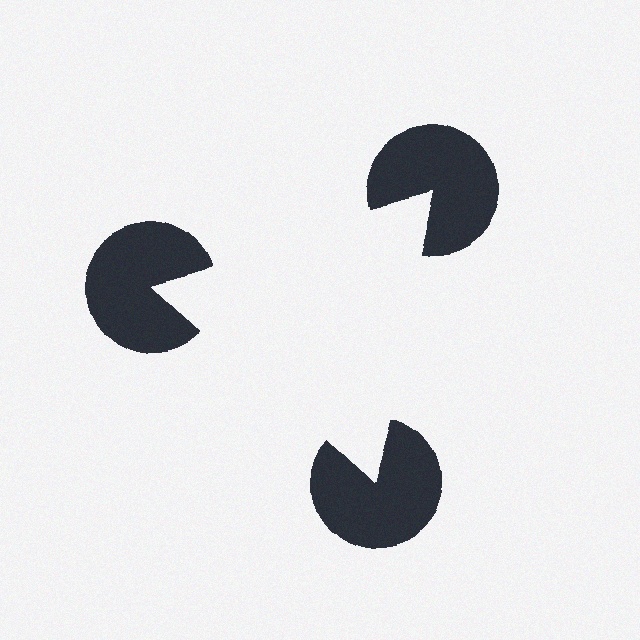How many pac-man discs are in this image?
There are 3 — one at each vertex of the illusory triangle.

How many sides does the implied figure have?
3 sides.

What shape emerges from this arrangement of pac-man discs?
An illusory triangle — its edges are inferred from the aligned wedge cuts in the pac-man discs, not physically drawn.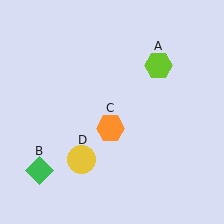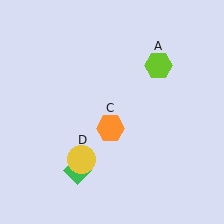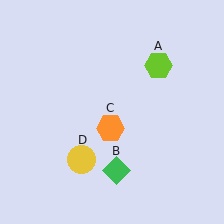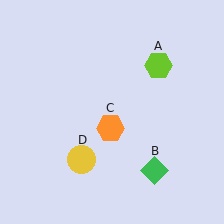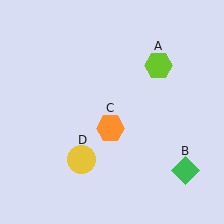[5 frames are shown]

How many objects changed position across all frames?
1 object changed position: green diamond (object B).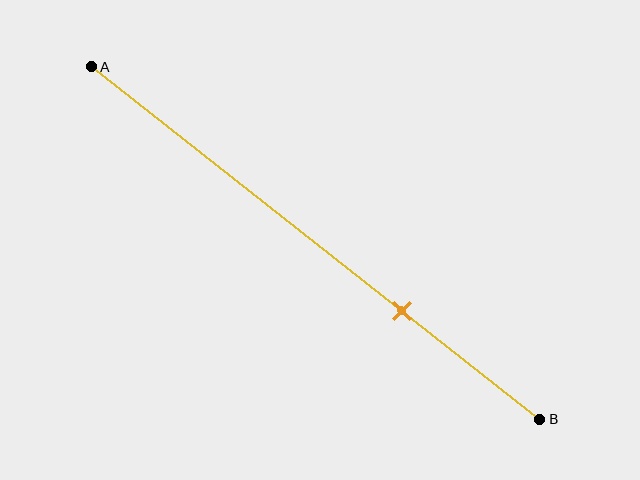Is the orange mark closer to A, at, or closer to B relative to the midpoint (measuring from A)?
The orange mark is closer to point B than the midpoint of segment AB.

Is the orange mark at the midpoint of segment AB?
No, the mark is at about 70% from A, not at the 50% midpoint.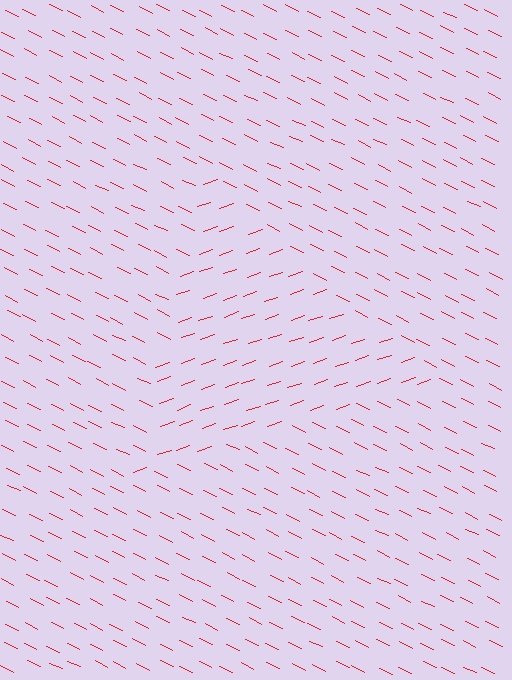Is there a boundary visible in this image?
Yes, there is a texture boundary formed by a change in line orientation.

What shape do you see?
I see a triangle.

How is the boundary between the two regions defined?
The boundary is defined purely by a change in line orientation (approximately 45 degrees difference). All lines are the same color and thickness.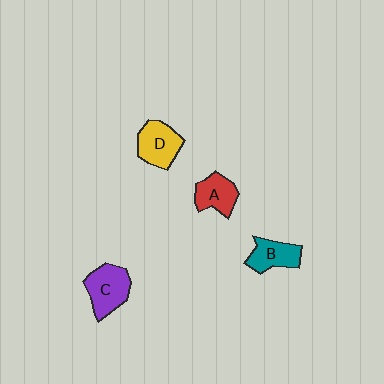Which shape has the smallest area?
Shape A (red).